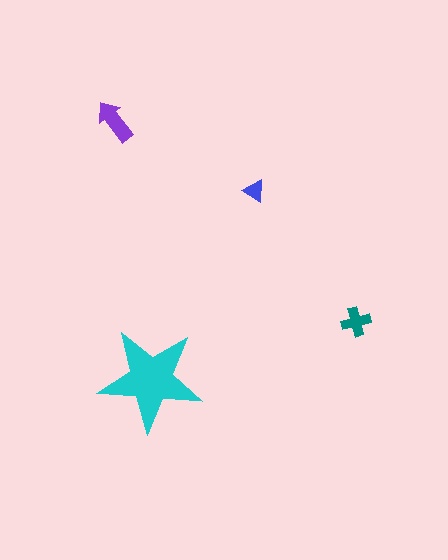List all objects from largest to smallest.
The cyan star, the purple arrow, the teal cross, the blue triangle.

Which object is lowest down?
The cyan star is bottommost.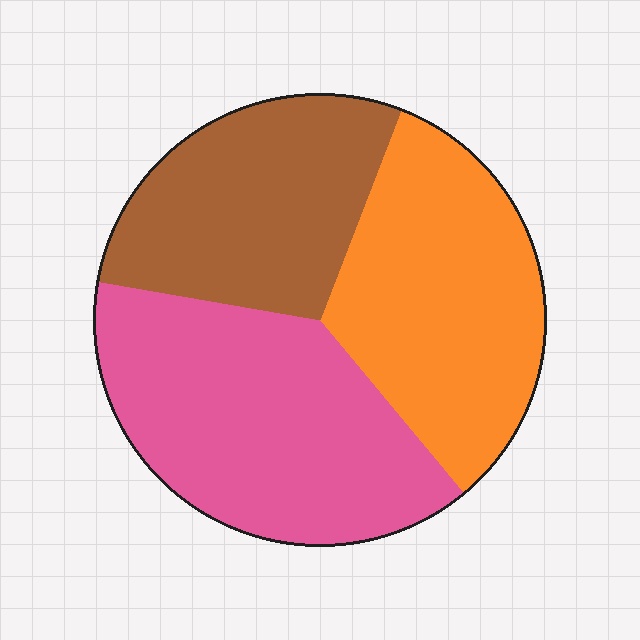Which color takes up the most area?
Pink, at roughly 40%.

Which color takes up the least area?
Brown, at roughly 30%.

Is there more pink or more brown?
Pink.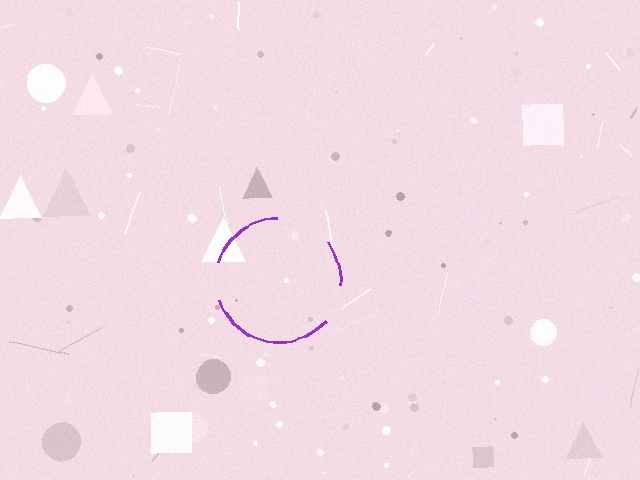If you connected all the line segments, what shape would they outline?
They would outline a circle.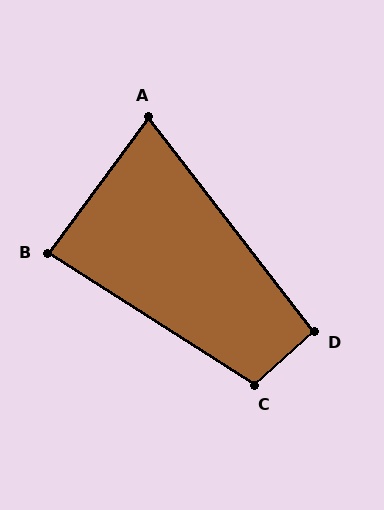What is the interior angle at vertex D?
Approximately 94 degrees (approximately right).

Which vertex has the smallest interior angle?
A, at approximately 74 degrees.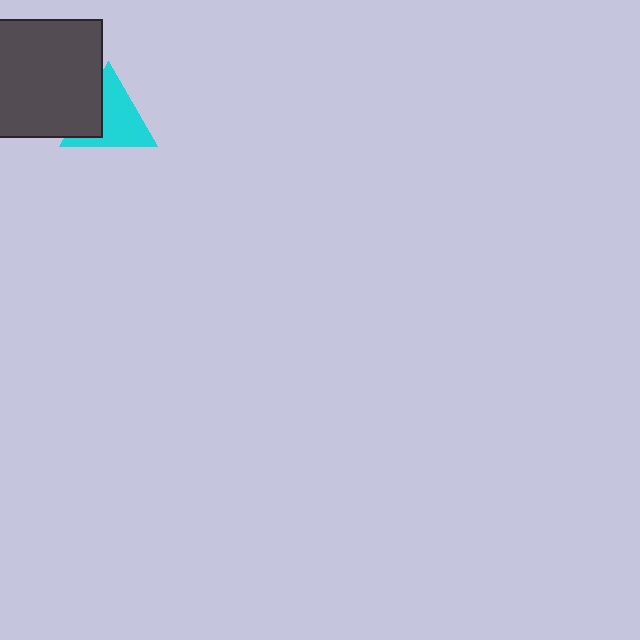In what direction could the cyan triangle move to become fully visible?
The cyan triangle could move right. That would shift it out from behind the dark gray rectangle entirely.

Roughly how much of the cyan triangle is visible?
Most of it is visible (roughly 69%).